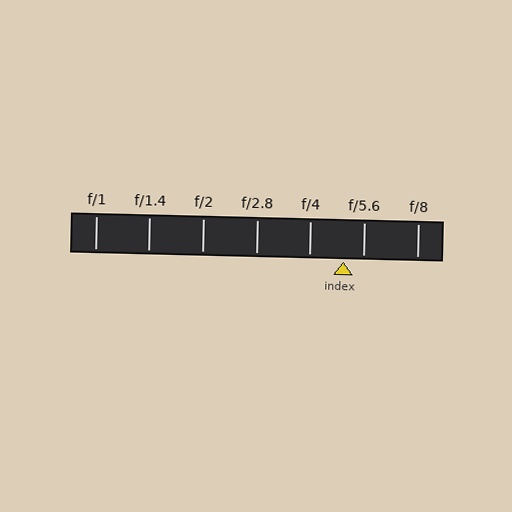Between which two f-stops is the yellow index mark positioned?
The index mark is between f/4 and f/5.6.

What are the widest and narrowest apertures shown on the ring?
The widest aperture shown is f/1 and the narrowest is f/8.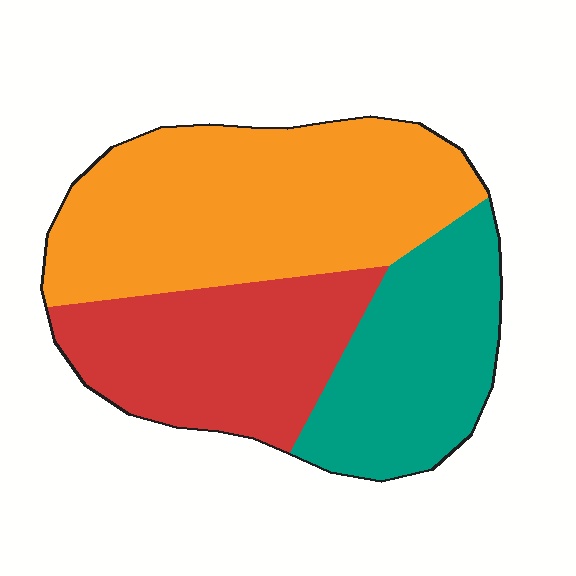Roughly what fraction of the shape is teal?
Teal covers 26% of the shape.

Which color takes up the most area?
Orange, at roughly 45%.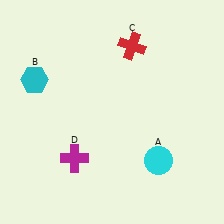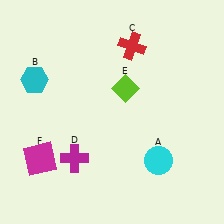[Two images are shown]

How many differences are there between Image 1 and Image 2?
There are 2 differences between the two images.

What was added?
A lime diamond (E), a magenta square (F) were added in Image 2.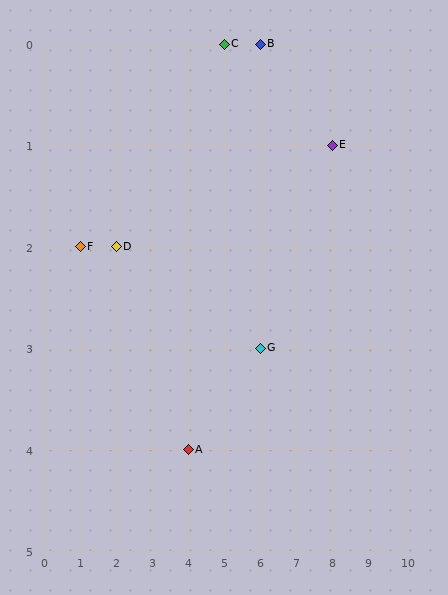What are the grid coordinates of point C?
Point C is at grid coordinates (5, 0).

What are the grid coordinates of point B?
Point B is at grid coordinates (6, 0).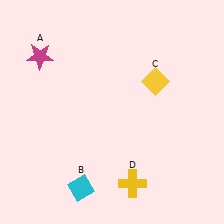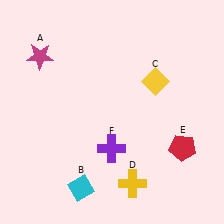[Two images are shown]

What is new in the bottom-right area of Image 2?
A red pentagon (E) was added in the bottom-right area of Image 2.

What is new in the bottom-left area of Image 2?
A purple cross (F) was added in the bottom-left area of Image 2.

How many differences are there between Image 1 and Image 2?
There are 2 differences between the two images.